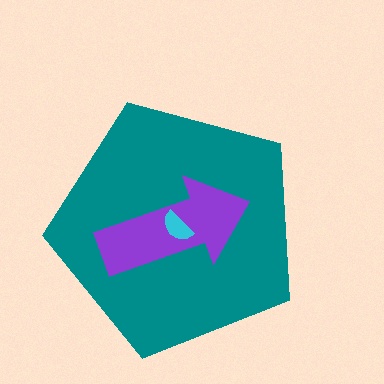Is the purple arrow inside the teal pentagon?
Yes.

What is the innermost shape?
The cyan semicircle.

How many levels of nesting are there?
3.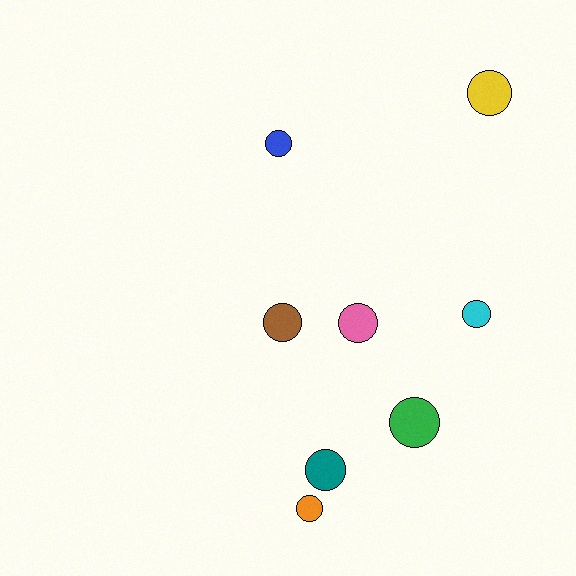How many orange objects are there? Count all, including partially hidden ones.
There is 1 orange object.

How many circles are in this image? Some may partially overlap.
There are 8 circles.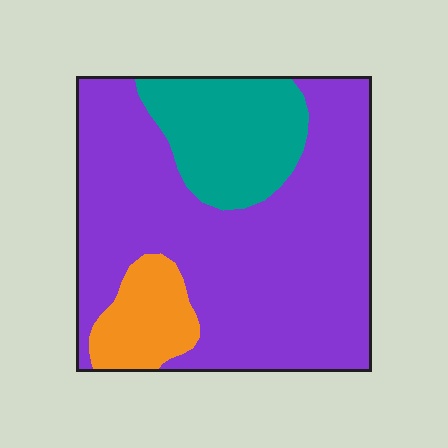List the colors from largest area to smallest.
From largest to smallest: purple, teal, orange.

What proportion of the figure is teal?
Teal covers around 20% of the figure.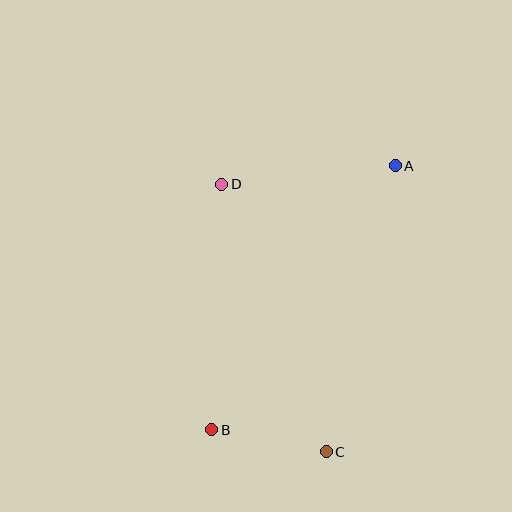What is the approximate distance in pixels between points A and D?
The distance between A and D is approximately 174 pixels.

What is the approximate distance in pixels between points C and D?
The distance between C and D is approximately 287 pixels.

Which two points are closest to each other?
Points B and C are closest to each other.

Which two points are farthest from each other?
Points A and B are farthest from each other.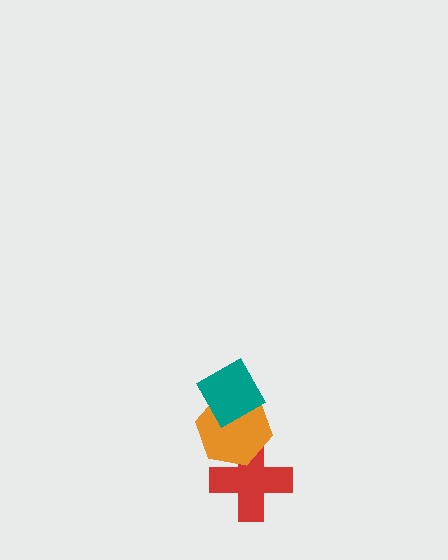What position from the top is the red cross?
The red cross is 3rd from the top.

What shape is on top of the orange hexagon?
The teal diamond is on top of the orange hexagon.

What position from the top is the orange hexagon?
The orange hexagon is 2nd from the top.